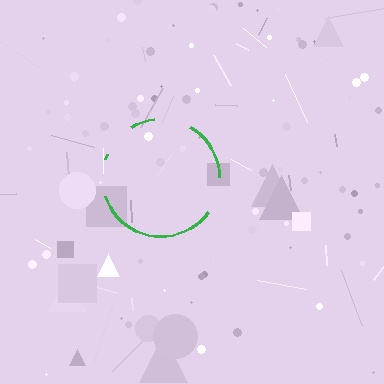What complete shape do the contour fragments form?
The contour fragments form a circle.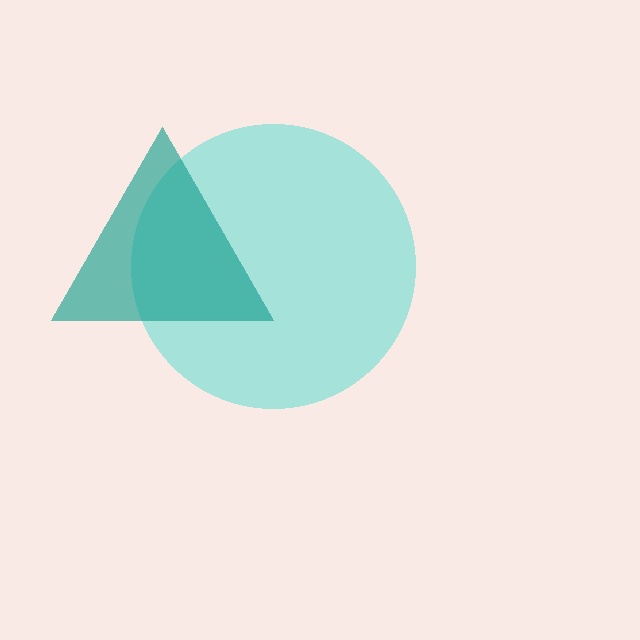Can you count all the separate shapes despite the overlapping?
Yes, there are 2 separate shapes.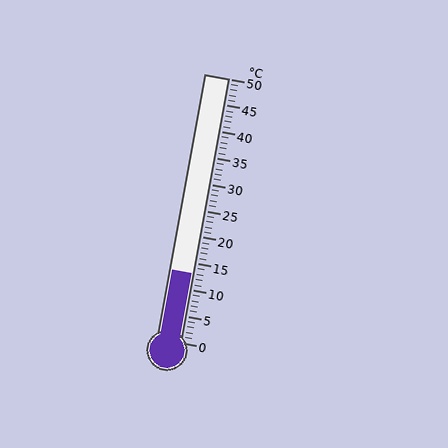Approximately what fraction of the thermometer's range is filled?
The thermometer is filled to approximately 25% of its range.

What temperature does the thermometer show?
The thermometer shows approximately 13°C.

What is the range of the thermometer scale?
The thermometer scale ranges from 0°C to 50°C.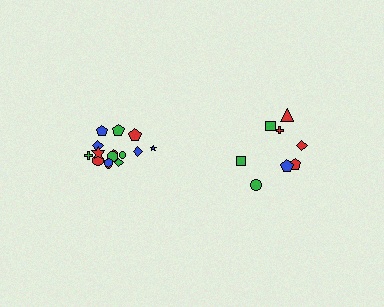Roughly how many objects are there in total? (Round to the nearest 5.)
Roughly 25 objects in total.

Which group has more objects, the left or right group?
The left group.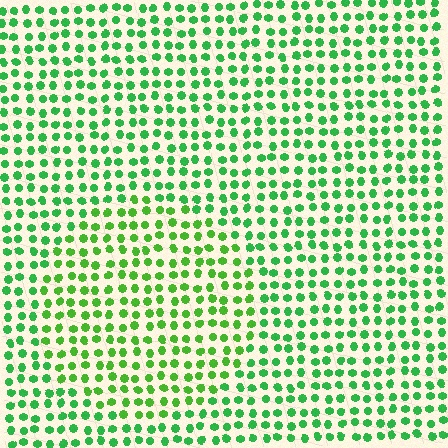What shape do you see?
I see a circle.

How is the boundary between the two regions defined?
The boundary is defined purely by a slight shift in hue (about 22 degrees). Spacing, size, and orientation are identical on both sides.